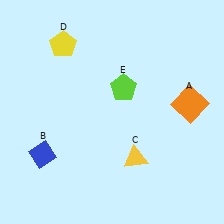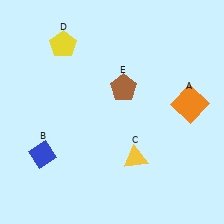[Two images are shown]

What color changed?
The pentagon (E) changed from lime in Image 1 to brown in Image 2.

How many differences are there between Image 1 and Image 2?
There is 1 difference between the two images.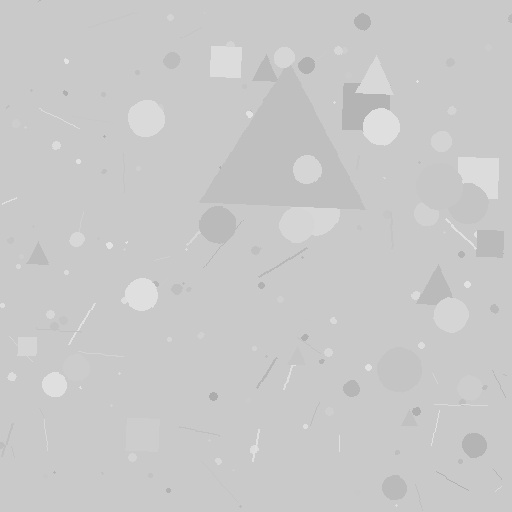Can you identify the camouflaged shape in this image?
The camouflaged shape is a triangle.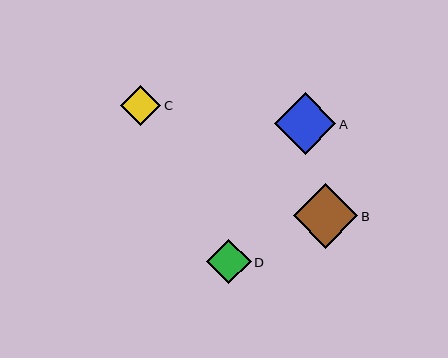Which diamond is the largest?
Diamond B is the largest with a size of approximately 65 pixels.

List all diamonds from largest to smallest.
From largest to smallest: B, A, D, C.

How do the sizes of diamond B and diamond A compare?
Diamond B and diamond A are approximately the same size.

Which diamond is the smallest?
Diamond C is the smallest with a size of approximately 40 pixels.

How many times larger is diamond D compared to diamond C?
Diamond D is approximately 1.1 times the size of diamond C.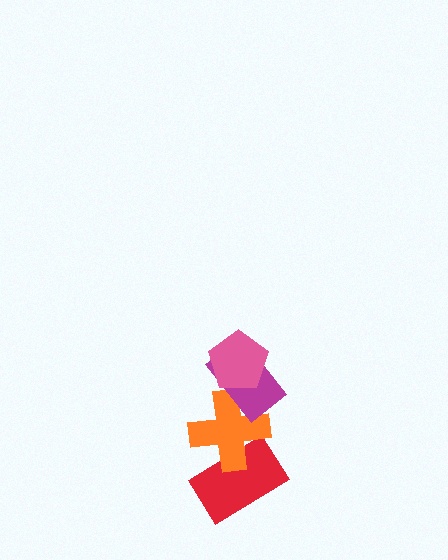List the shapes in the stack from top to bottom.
From top to bottom: the pink pentagon, the magenta rectangle, the orange cross, the red rectangle.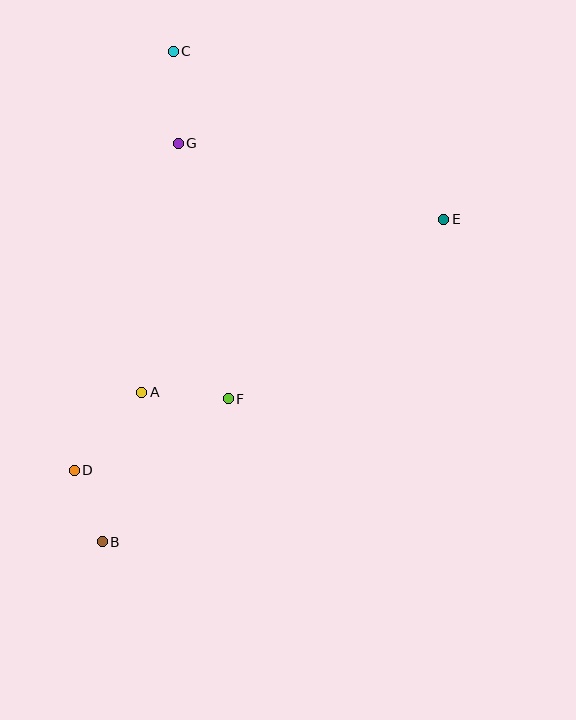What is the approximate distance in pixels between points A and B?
The distance between A and B is approximately 155 pixels.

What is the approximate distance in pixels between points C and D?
The distance between C and D is approximately 430 pixels.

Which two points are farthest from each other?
Points B and C are farthest from each other.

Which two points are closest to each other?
Points B and D are closest to each other.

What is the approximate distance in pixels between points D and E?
The distance between D and E is approximately 447 pixels.